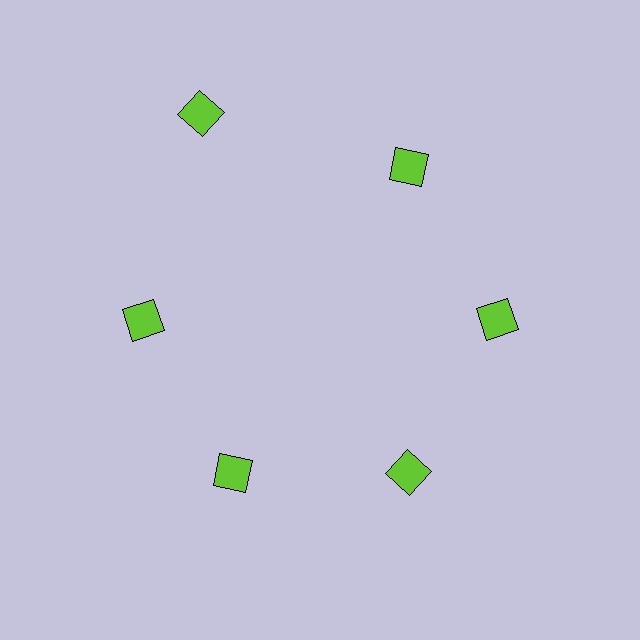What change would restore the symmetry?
The symmetry would be restored by moving it inward, back onto the ring so that all 6 squares sit at equal angles and equal distance from the center.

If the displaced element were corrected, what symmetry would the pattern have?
It would have 6-fold rotational symmetry — the pattern would map onto itself every 60 degrees.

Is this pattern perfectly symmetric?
No. The 6 lime squares are arranged in a ring, but one element near the 11 o'clock position is pushed outward from the center, breaking the 6-fold rotational symmetry.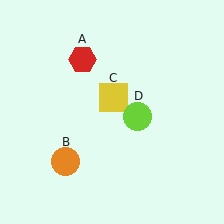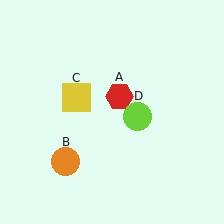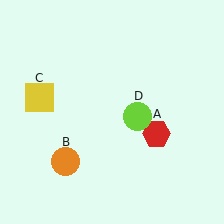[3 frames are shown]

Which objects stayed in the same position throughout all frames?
Orange circle (object B) and lime circle (object D) remained stationary.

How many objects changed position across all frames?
2 objects changed position: red hexagon (object A), yellow square (object C).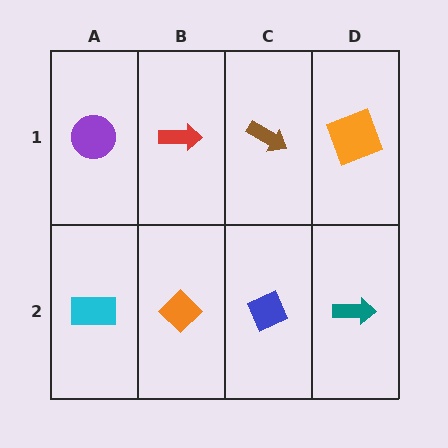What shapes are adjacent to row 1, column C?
A blue diamond (row 2, column C), a red arrow (row 1, column B), an orange square (row 1, column D).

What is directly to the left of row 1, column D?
A brown arrow.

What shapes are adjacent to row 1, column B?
An orange diamond (row 2, column B), a purple circle (row 1, column A), a brown arrow (row 1, column C).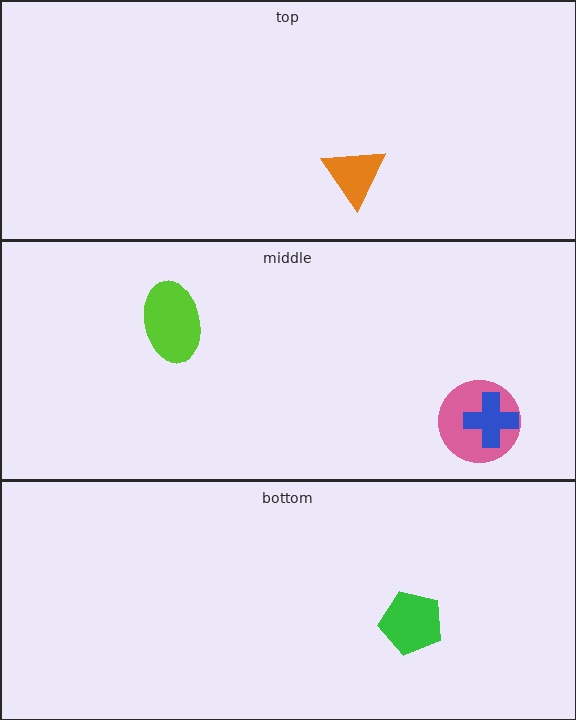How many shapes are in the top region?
1.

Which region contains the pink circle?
The middle region.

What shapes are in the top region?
The orange triangle.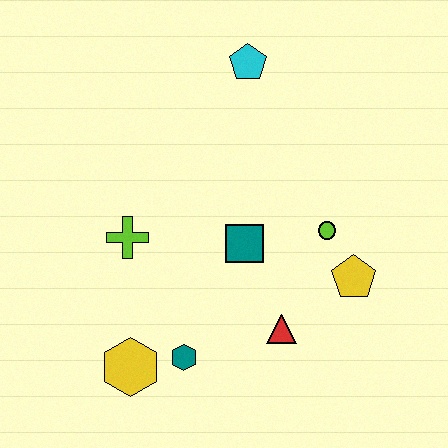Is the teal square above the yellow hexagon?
Yes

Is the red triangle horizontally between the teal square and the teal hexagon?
No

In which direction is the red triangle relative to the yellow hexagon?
The red triangle is to the right of the yellow hexagon.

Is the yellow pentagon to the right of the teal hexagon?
Yes